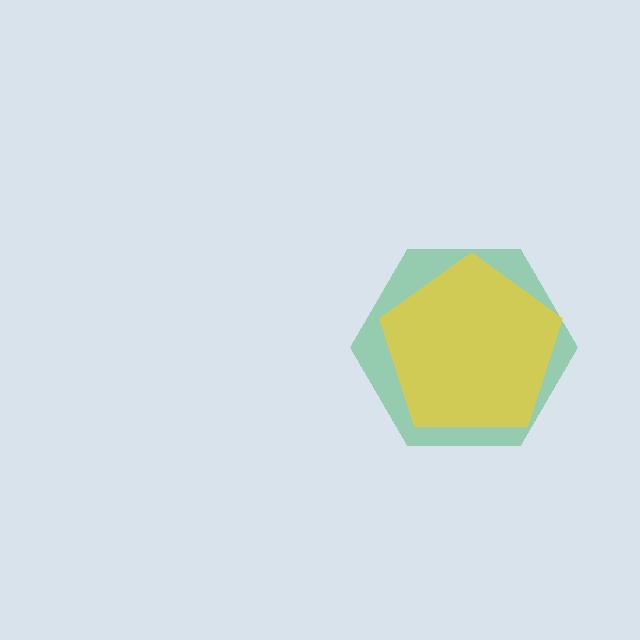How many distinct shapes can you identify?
There are 2 distinct shapes: a green hexagon, a yellow pentagon.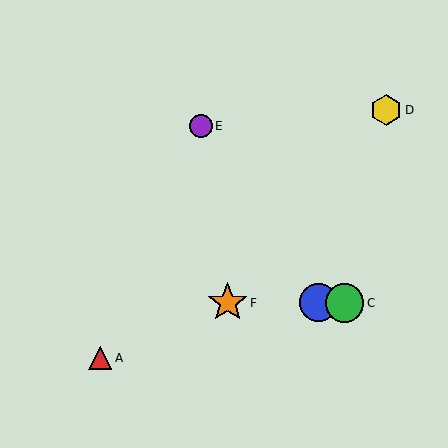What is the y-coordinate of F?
Object F is at y≈303.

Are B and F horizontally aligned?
Yes, both are at y≈303.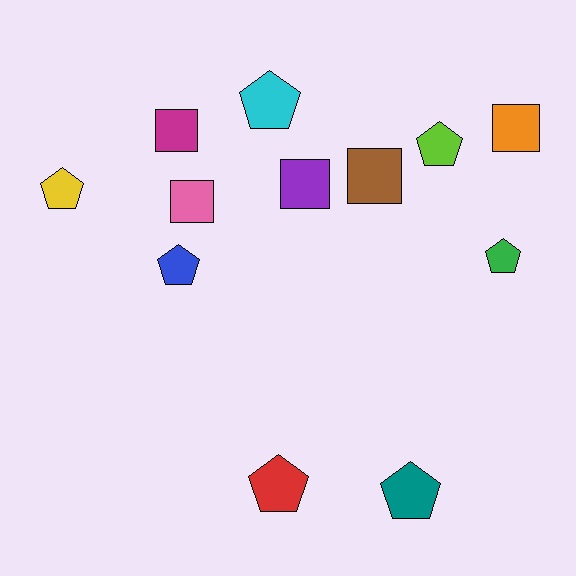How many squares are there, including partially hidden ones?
There are 5 squares.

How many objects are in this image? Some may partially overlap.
There are 12 objects.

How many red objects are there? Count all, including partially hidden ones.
There is 1 red object.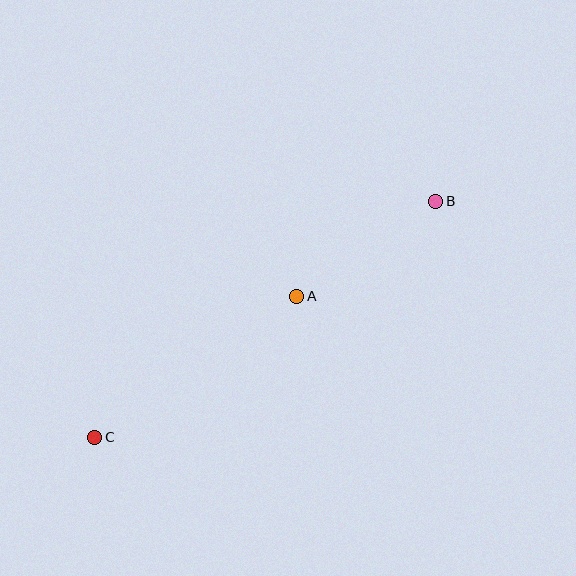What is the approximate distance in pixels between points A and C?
The distance between A and C is approximately 246 pixels.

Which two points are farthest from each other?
Points B and C are farthest from each other.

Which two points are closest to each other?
Points A and B are closest to each other.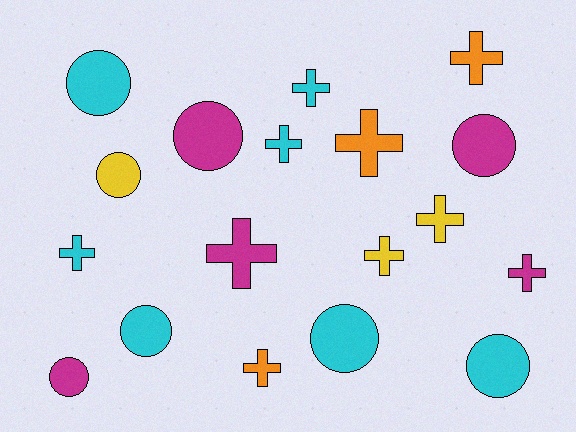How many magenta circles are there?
There are 3 magenta circles.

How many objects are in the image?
There are 18 objects.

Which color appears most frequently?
Cyan, with 7 objects.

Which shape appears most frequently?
Cross, with 10 objects.